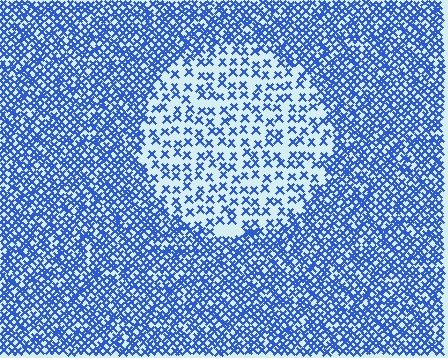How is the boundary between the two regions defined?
The boundary is defined by a change in element density (approximately 2.4x ratio). All elements are the same color, size, and shape.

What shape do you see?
I see a circle.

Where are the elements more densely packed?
The elements are more densely packed outside the circle boundary.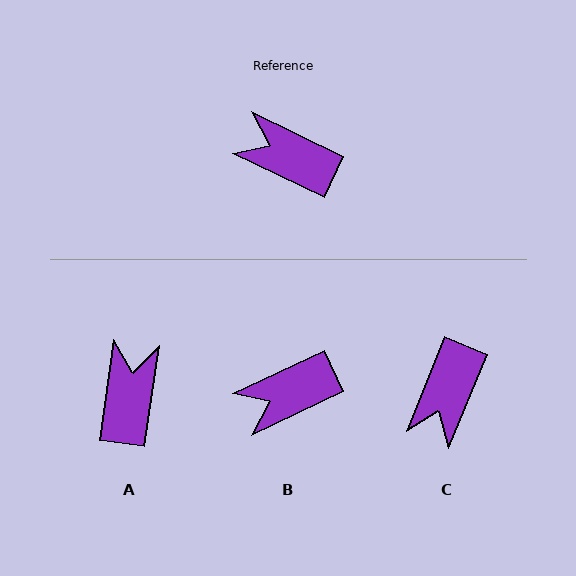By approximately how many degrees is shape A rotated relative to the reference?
Approximately 72 degrees clockwise.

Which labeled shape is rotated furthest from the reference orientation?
C, about 93 degrees away.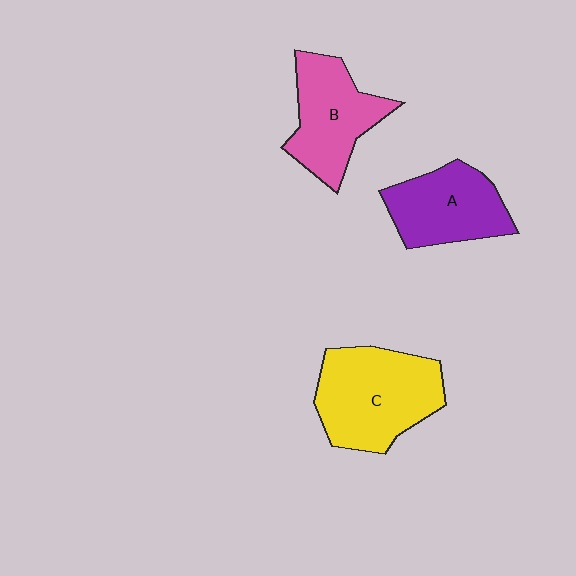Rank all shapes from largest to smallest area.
From largest to smallest: C (yellow), B (pink), A (purple).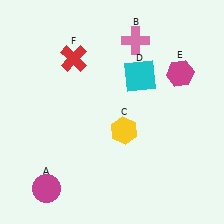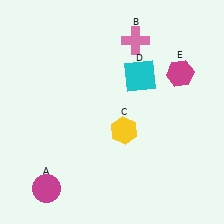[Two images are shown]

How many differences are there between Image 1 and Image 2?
There is 1 difference between the two images.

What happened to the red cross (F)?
The red cross (F) was removed in Image 2. It was in the top-left area of Image 1.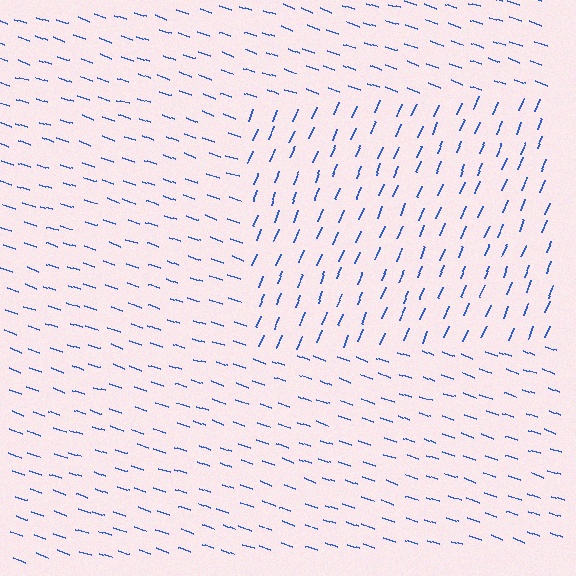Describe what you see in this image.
The image is filled with small blue line segments. A rectangle region in the image has lines oriented differently from the surrounding lines, creating a visible texture boundary.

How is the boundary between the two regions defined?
The boundary is defined purely by a change in line orientation (approximately 87 degrees difference). All lines are the same color and thickness.